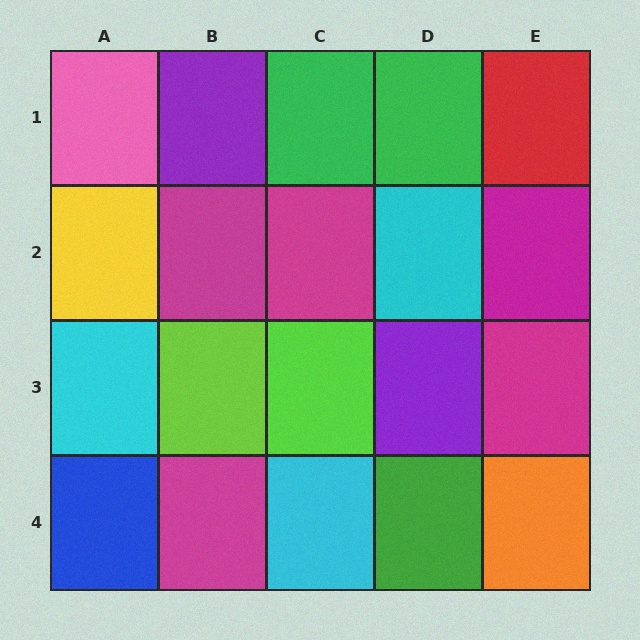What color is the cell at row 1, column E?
Red.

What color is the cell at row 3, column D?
Purple.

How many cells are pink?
1 cell is pink.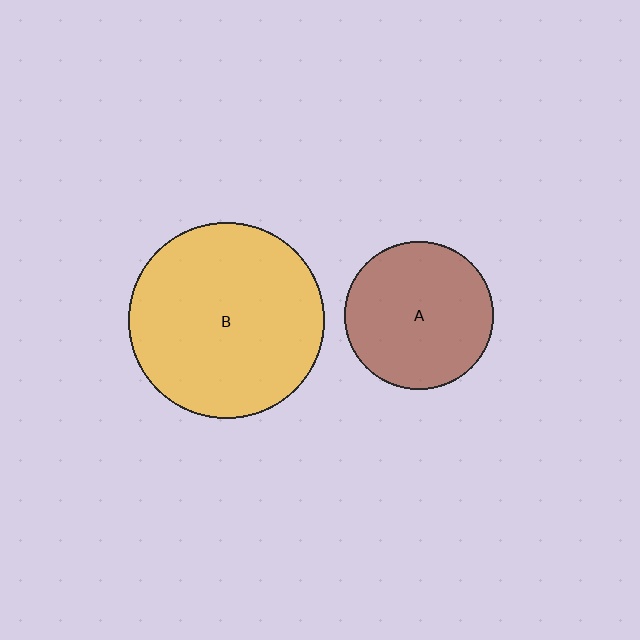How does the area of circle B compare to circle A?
Approximately 1.7 times.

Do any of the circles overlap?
No, none of the circles overlap.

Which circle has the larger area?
Circle B (yellow).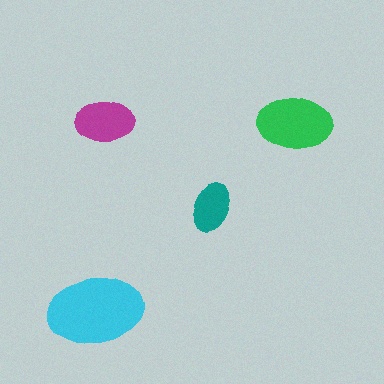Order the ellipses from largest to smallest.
the cyan one, the green one, the magenta one, the teal one.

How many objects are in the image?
There are 4 objects in the image.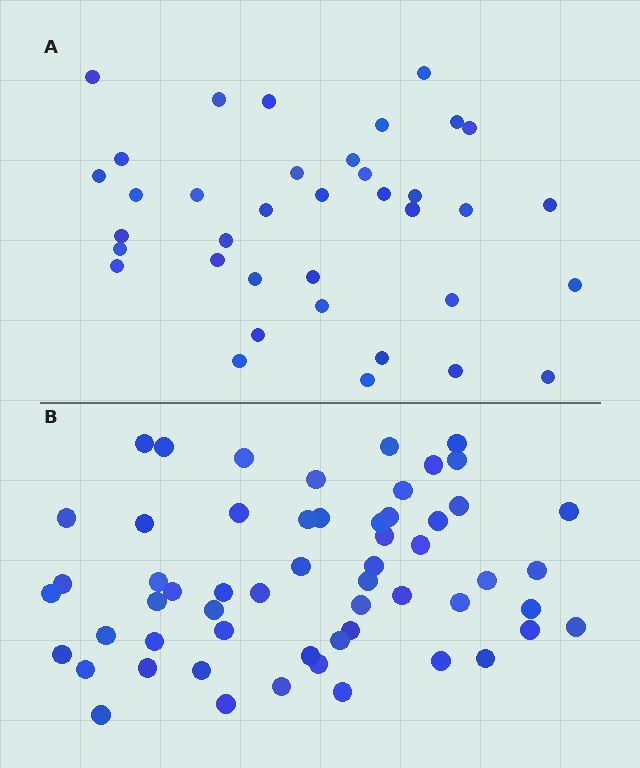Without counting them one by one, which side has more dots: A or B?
Region B (the bottom region) has more dots.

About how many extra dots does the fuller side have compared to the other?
Region B has approximately 20 more dots than region A.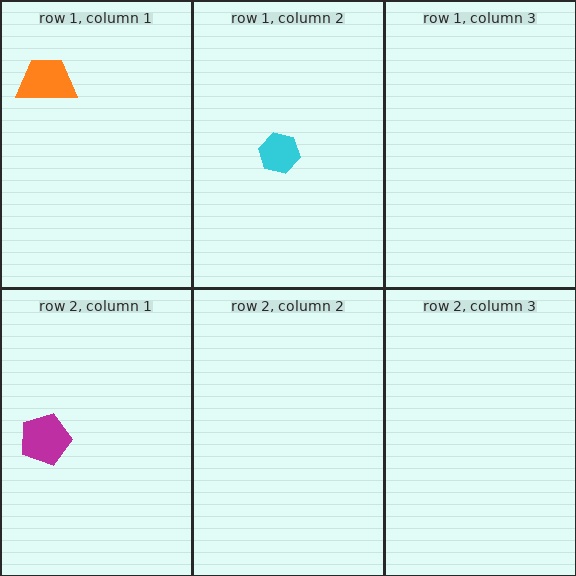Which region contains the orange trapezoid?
The row 1, column 1 region.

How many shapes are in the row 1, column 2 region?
1.